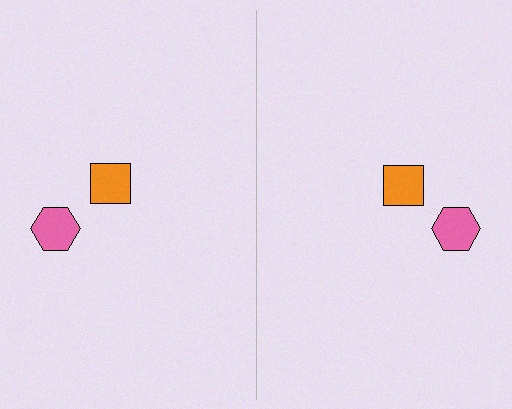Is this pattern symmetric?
Yes, this pattern has bilateral (reflection) symmetry.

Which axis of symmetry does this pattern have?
The pattern has a vertical axis of symmetry running through the center of the image.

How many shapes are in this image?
There are 4 shapes in this image.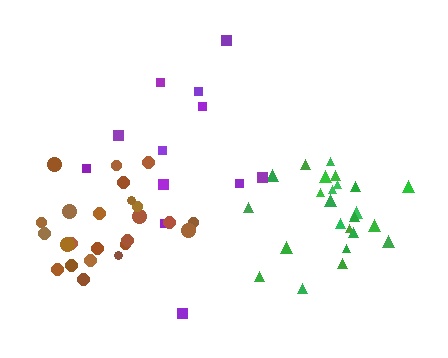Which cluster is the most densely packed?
Green.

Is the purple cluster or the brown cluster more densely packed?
Brown.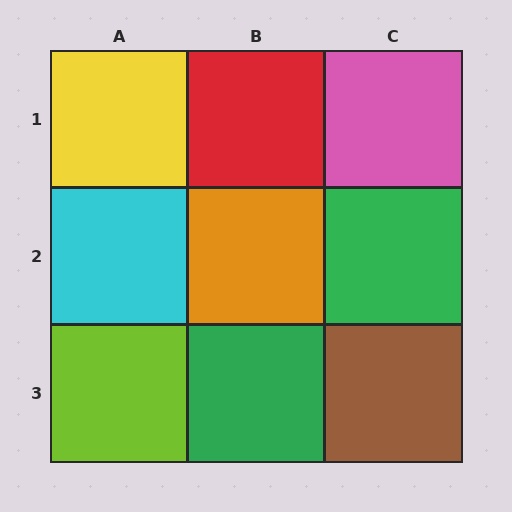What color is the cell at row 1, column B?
Red.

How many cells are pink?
1 cell is pink.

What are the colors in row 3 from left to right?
Lime, green, brown.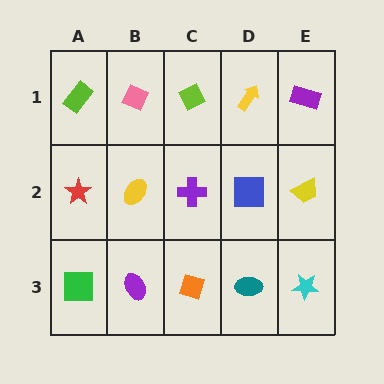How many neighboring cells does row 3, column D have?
3.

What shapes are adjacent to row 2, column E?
A purple rectangle (row 1, column E), a cyan star (row 3, column E), a blue square (row 2, column D).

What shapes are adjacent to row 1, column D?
A blue square (row 2, column D), a lime diamond (row 1, column C), a purple rectangle (row 1, column E).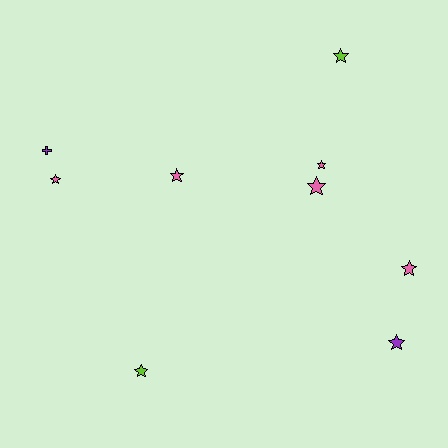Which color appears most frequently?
Pink, with 5 objects.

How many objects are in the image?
There are 9 objects.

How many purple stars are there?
There is 1 purple star.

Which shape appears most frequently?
Star, with 8 objects.